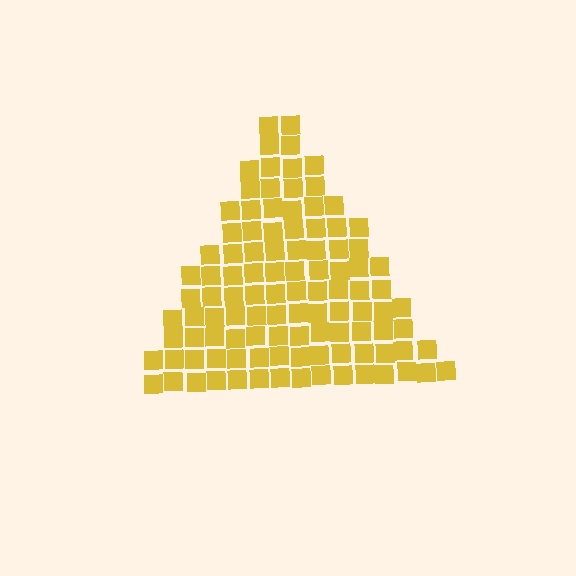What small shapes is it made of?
It is made of small squares.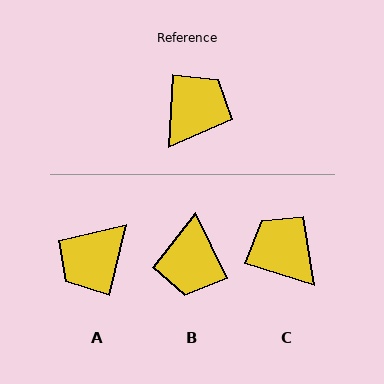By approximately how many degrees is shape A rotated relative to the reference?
Approximately 169 degrees counter-clockwise.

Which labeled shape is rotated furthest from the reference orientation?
A, about 169 degrees away.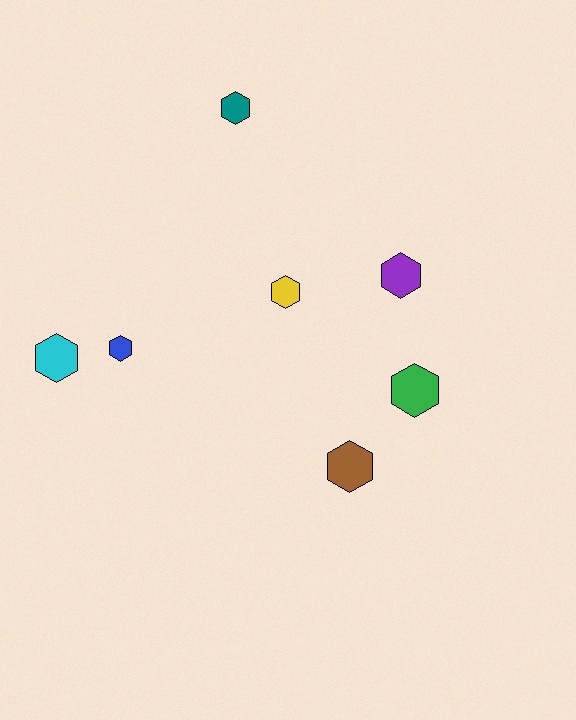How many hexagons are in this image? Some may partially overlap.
There are 7 hexagons.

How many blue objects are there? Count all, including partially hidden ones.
There is 1 blue object.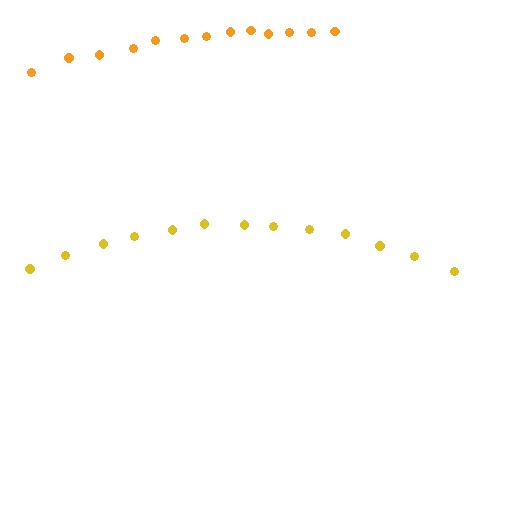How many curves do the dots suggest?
There are 2 distinct paths.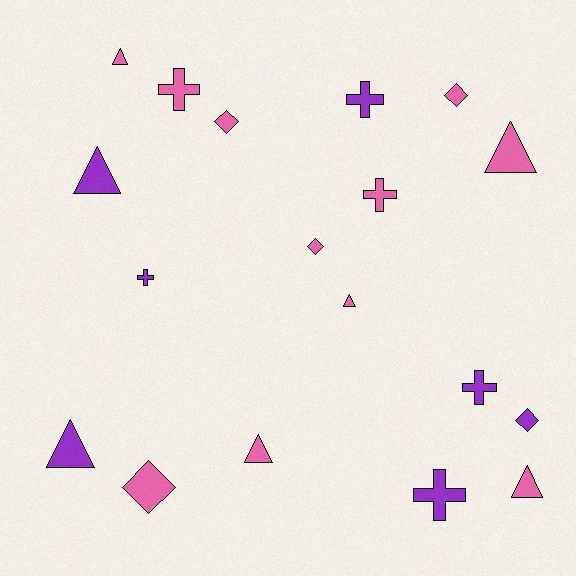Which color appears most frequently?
Pink, with 11 objects.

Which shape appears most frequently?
Triangle, with 7 objects.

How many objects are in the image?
There are 18 objects.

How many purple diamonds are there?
There is 1 purple diamond.